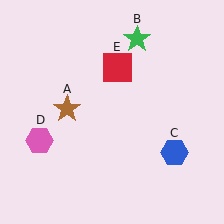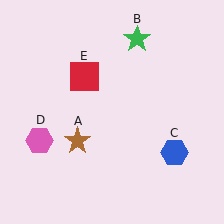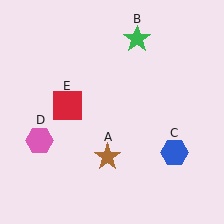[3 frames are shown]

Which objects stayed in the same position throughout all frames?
Green star (object B) and blue hexagon (object C) and pink hexagon (object D) remained stationary.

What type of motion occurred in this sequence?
The brown star (object A), red square (object E) rotated counterclockwise around the center of the scene.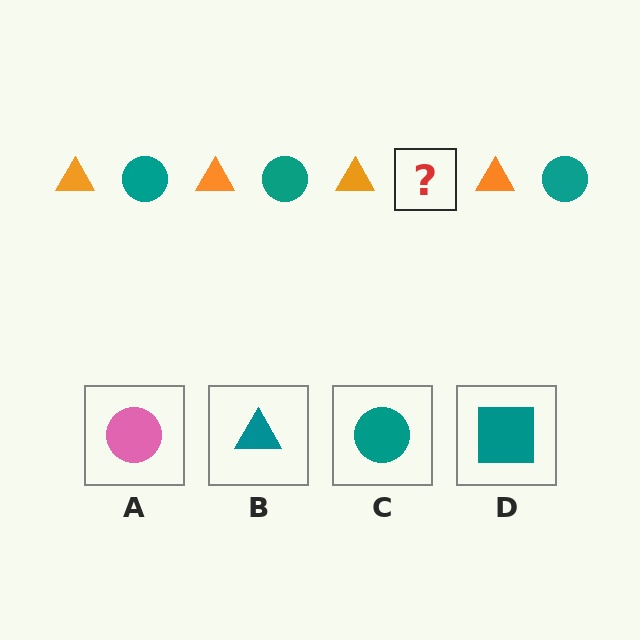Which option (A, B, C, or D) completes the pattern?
C.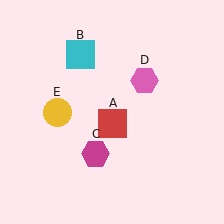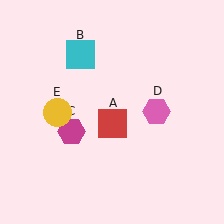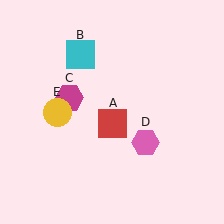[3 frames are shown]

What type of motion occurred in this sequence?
The magenta hexagon (object C), pink hexagon (object D) rotated clockwise around the center of the scene.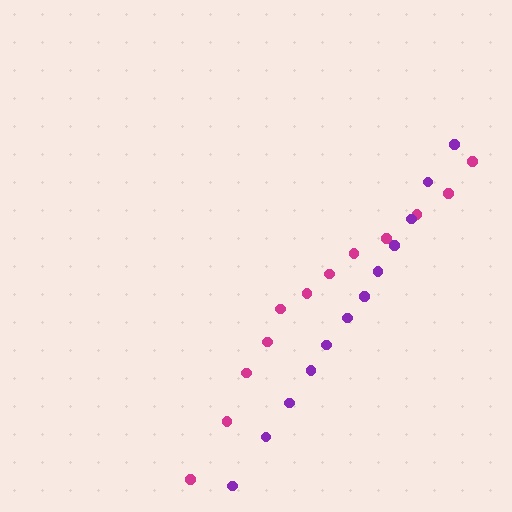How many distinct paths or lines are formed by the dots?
There are 2 distinct paths.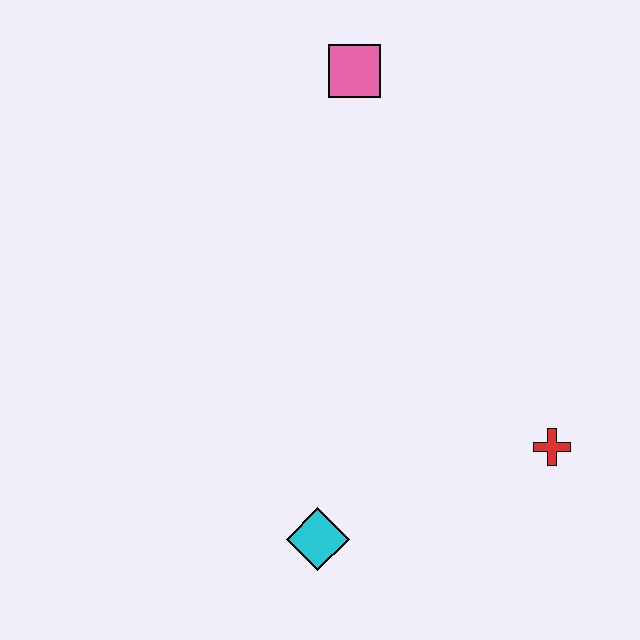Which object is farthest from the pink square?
The cyan diamond is farthest from the pink square.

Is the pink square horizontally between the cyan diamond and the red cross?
Yes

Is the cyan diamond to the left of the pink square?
Yes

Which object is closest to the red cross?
The cyan diamond is closest to the red cross.